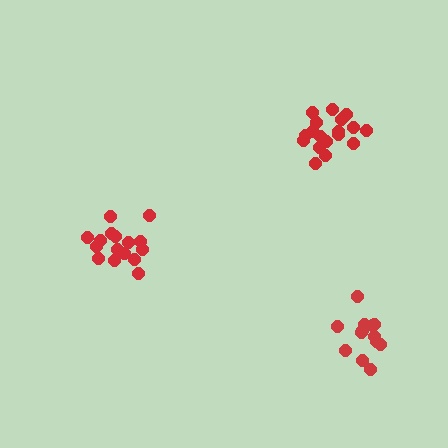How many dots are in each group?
Group 1: 13 dots, Group 2: 18 dots, Group 3: 16 dots (47 total).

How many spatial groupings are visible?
There are 3 spatial groupings.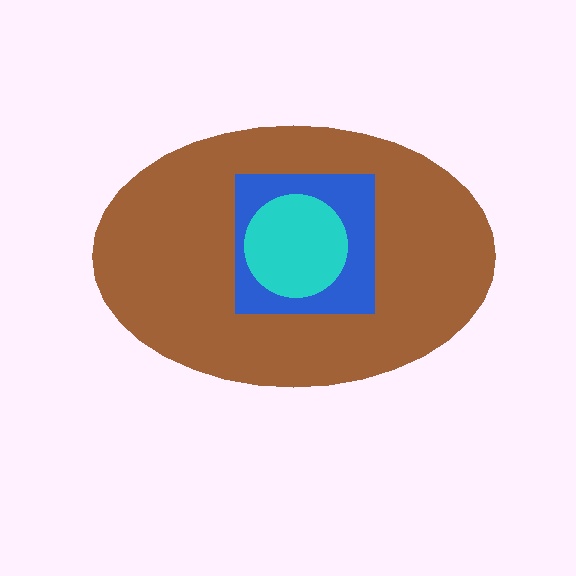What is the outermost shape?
The brown ellipse.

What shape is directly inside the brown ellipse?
The blue square.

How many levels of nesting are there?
3.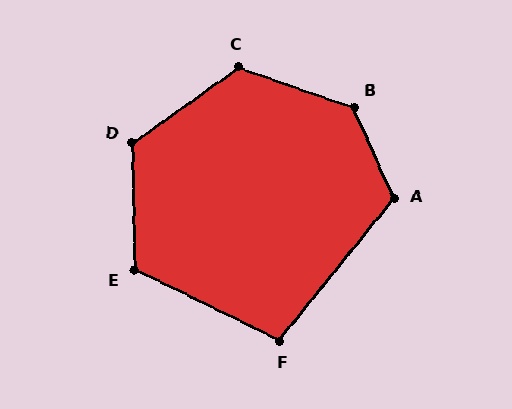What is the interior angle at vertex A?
Approximately 117 degrees (obtuse).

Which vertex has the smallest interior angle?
F, at approximately 103 degrees.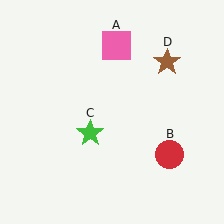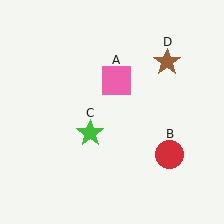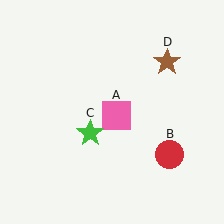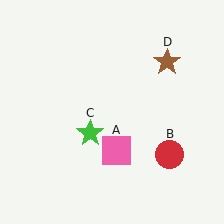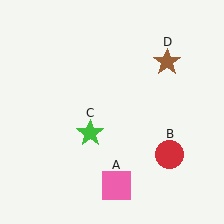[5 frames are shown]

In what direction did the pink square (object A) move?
The pink square (object A) moved down.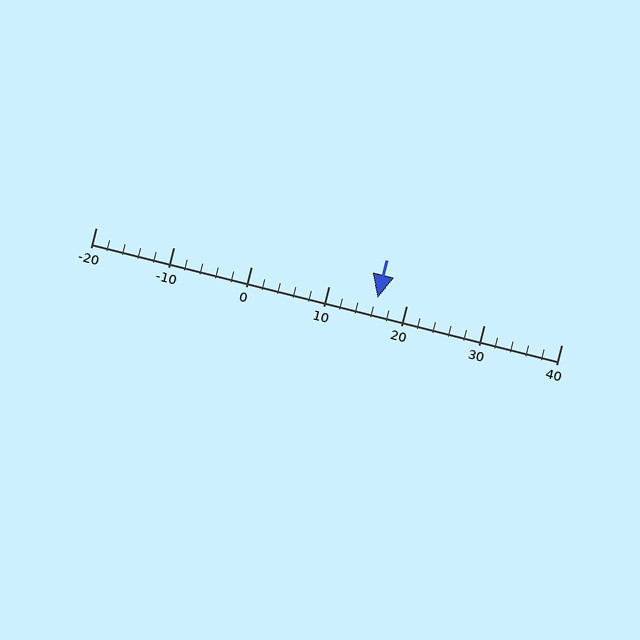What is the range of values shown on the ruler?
The ruler shows values from -20 to 40.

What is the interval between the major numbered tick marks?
The major tick marks are spaced 10 units apart.